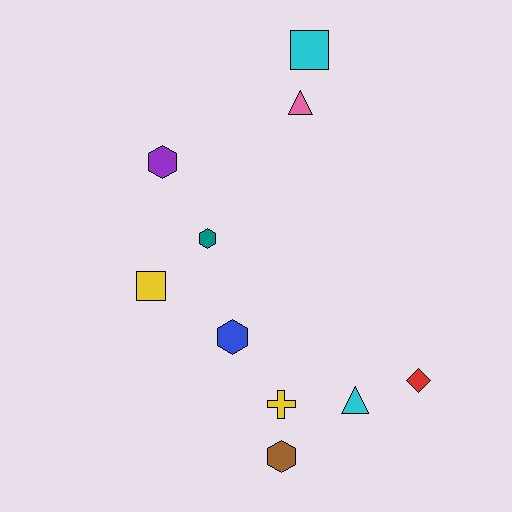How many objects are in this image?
There are 10 objects.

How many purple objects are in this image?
There is 1 purple object.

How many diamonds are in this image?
There is 1 diamond.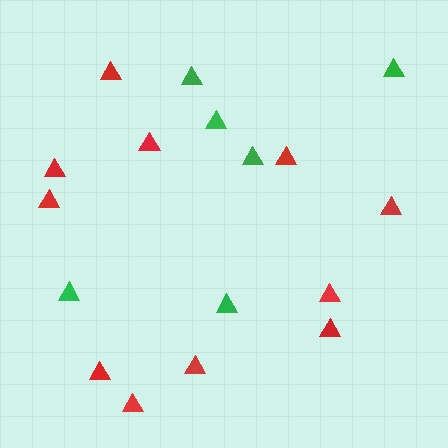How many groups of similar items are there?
There are 2 groups: one group of red triangles (11) and one group of green triangles (6).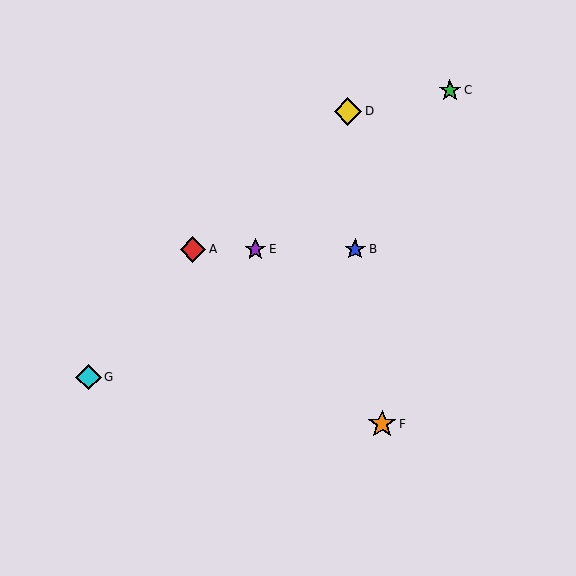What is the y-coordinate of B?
Object B is at y≈249.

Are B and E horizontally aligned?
Yes, both are at y≈249.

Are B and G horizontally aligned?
No, B is at y≈249 and G is at y≈377.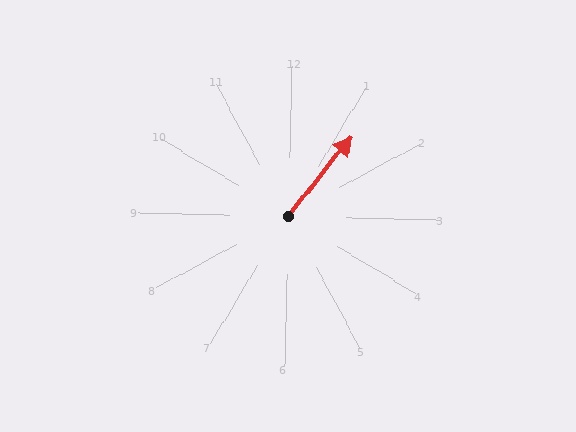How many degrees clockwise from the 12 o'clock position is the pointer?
Approximately 37 degrees.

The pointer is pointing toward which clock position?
Roughly 1 o'clock.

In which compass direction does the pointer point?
Northeast.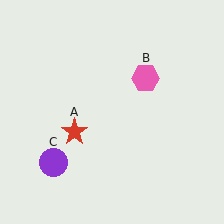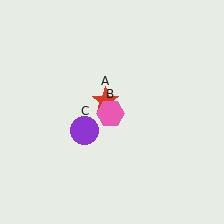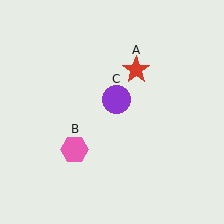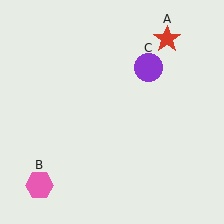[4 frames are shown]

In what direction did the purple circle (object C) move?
The purple circle (object C) moved up and to the right.